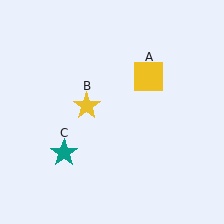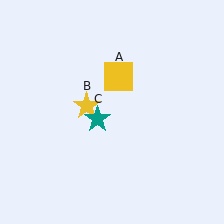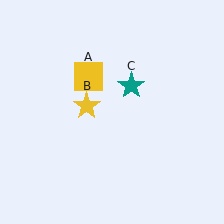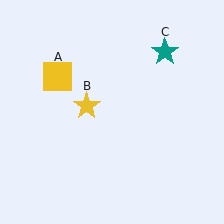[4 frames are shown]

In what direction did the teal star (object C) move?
The teal star (object C) moved up and to the right.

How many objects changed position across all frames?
2 objects changed position: yellow square (object A), teal star (object C).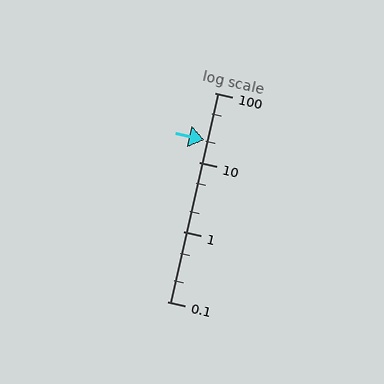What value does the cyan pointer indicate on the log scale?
The pointer indicates approximately 21.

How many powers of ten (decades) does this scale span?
The scale spans 3 decades, from 0.1 to 100.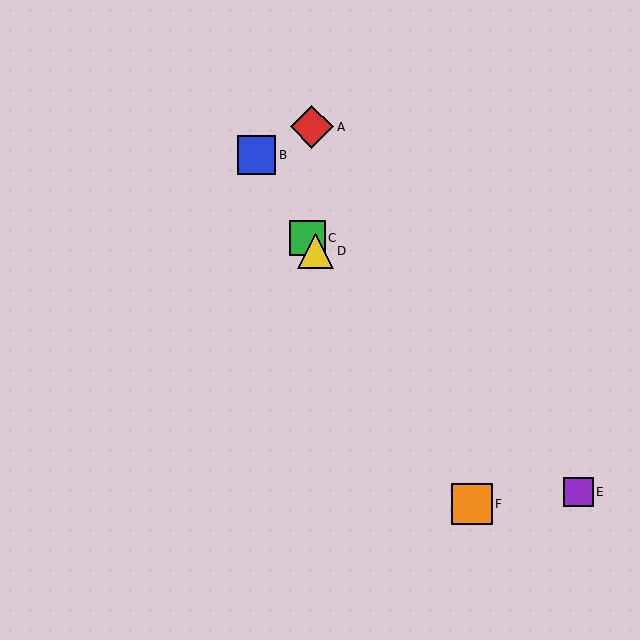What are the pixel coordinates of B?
Object B is at (256, 155).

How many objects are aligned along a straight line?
4 objects (B, C, D, F) are aligned along a straight line.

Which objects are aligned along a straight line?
Objects B, C, D, F are aligned along a straight line.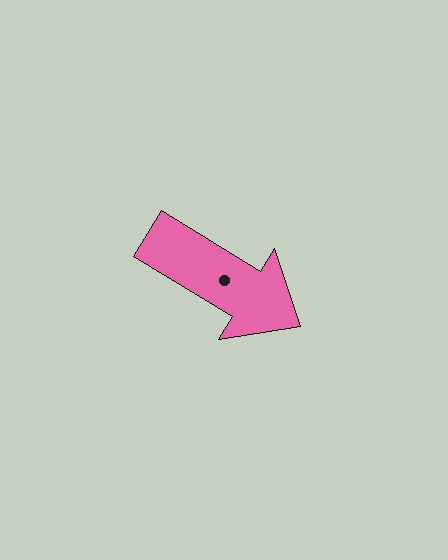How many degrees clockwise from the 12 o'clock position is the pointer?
Approximately 122 degrees.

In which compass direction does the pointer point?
Southeast.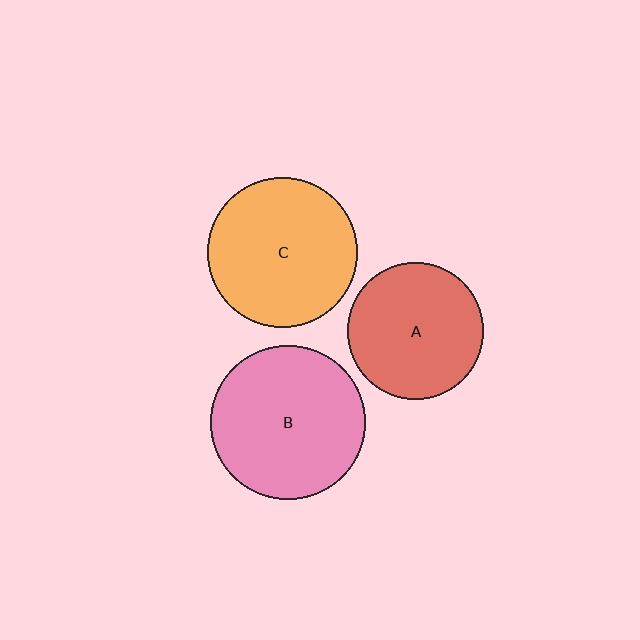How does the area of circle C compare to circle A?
Approximately 1.2 times.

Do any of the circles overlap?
No, none of the circles overlap.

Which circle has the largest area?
Circle B (pink).